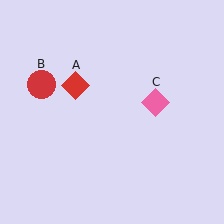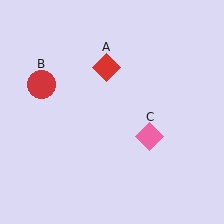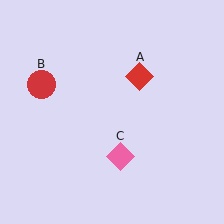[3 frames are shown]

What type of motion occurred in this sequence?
The red diamond (object A), pink diamond (object C) rotated clockwise around the center of the scene.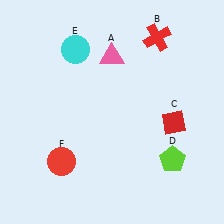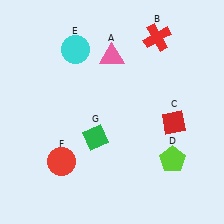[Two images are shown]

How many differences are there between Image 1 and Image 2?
There is 1 difference between the two images.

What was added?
A green diamond (G) was added in Image 2.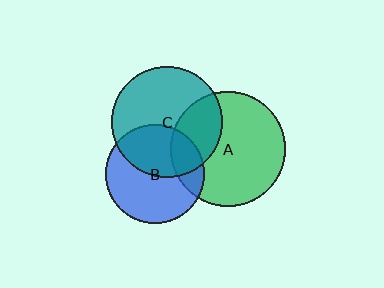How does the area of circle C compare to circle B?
Approximately 1.3 times.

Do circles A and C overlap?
Yes.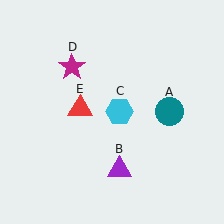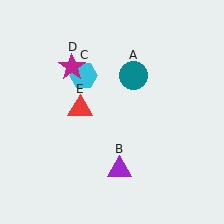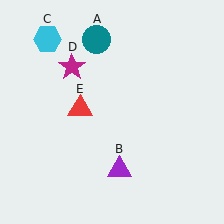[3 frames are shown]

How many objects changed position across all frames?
2 objects changed position: teal circle (object A), cyan hexagon (object C).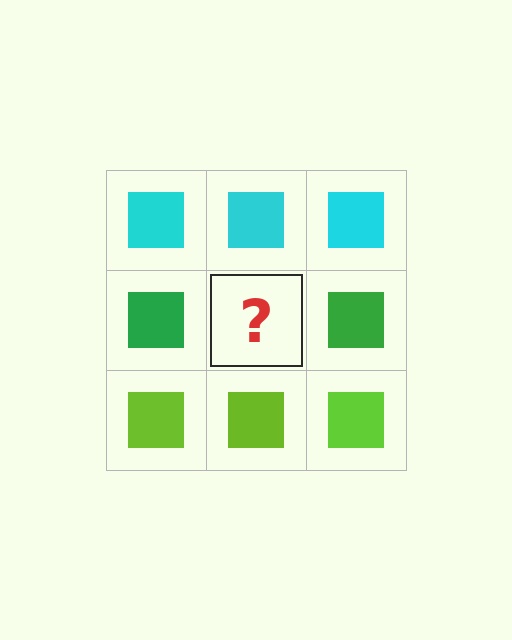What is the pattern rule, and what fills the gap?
The rule is that each row has a consistent color. The gap should be filled with a green square.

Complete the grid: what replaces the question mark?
The question mark should be replaced with a green square.